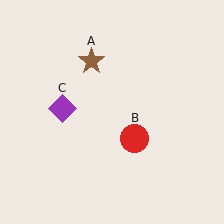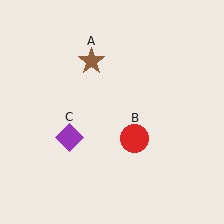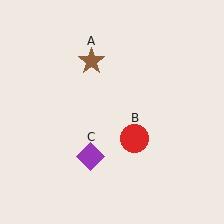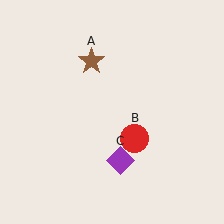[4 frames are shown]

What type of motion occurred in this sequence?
The purple diamond (object C) rotated counterclockwise around the center of the scene.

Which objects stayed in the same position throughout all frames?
Brown star (object A) and red circle (object B) remained stationary.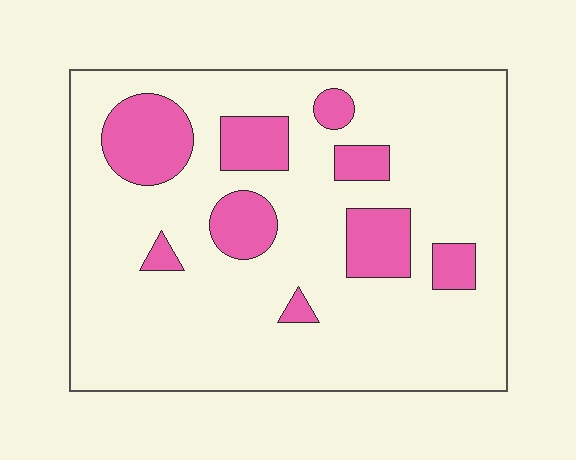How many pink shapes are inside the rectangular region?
9.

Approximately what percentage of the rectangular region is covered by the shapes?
Approximately 20%.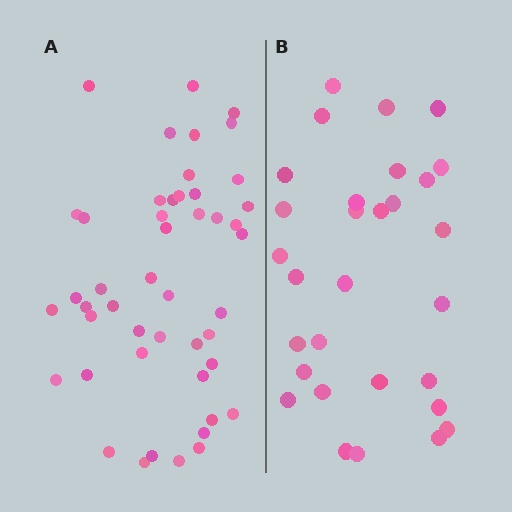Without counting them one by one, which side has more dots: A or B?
Region A (the left region) has more dots.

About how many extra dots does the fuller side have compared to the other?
Region A has approximately 15 more dots than region B.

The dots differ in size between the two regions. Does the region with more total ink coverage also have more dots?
No. Region B has more total ink coverage because its dots are larger, but region A actually contains more individual dots. Total area can be misleading — the number of items is what matters here.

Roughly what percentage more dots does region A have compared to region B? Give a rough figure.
About 55% more.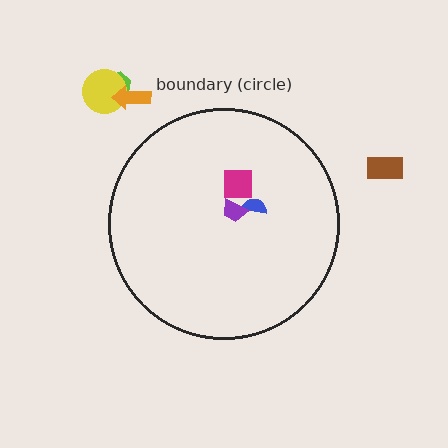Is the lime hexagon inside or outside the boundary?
Outside.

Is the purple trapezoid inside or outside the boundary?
Inside.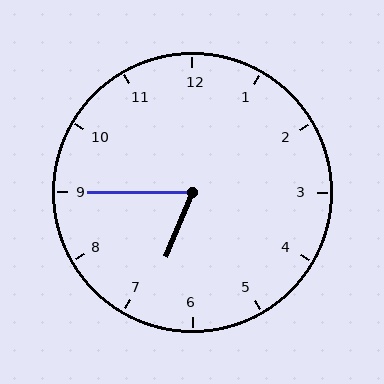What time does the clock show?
6:45.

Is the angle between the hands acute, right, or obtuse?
It is acute.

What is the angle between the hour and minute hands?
Approximately 68 degrees.